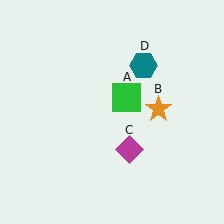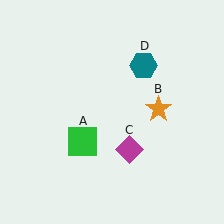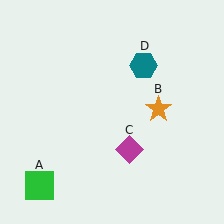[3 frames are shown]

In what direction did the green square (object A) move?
The green square (object A) moved down and to the left.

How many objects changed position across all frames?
1 object changed position: green square (object A).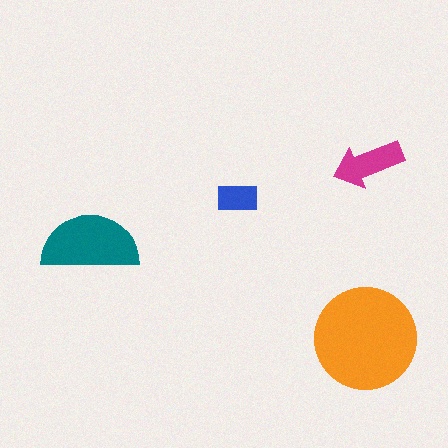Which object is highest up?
The magenta arrow is topmost.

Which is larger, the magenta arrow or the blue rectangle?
The magenta arrow.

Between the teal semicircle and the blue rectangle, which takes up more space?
The teal semicircle.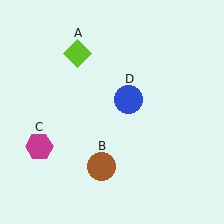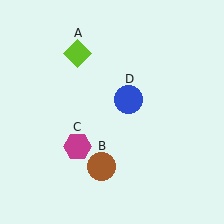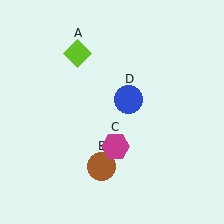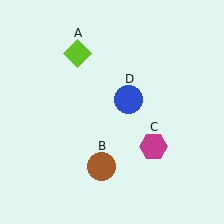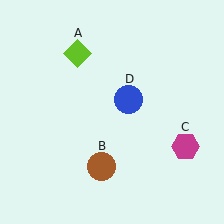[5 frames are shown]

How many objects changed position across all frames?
1 object changed position: magenta hexagon (object C).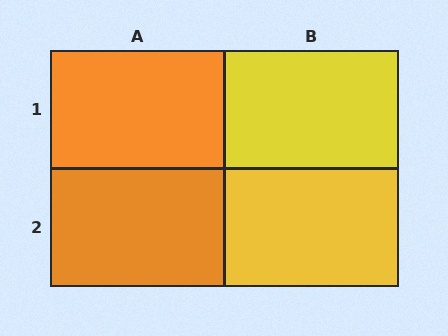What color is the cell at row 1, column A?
Orange.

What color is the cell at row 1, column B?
Yellow.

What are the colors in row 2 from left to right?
Orange, yellow.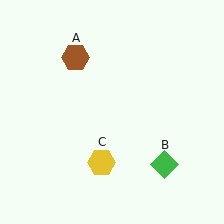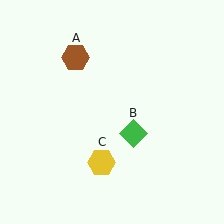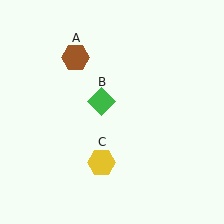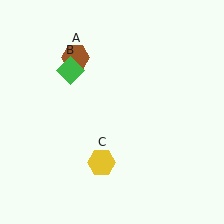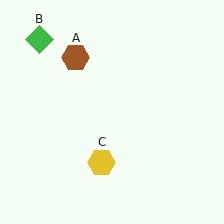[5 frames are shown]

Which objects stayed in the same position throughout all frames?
Brown hexagon (object A) and yellow hexagon (object C) remained stationary.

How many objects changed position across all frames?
1 object changed position: green diamond (object B).